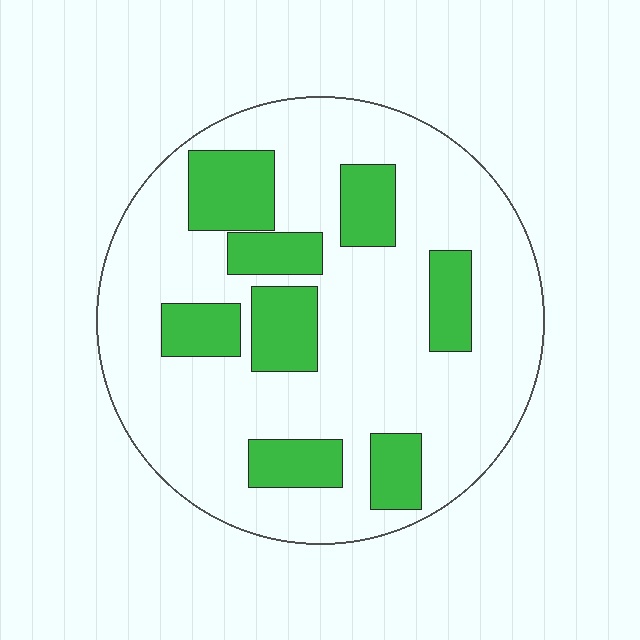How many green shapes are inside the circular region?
8.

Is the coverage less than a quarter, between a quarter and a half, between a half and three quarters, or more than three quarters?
Less than a quarter.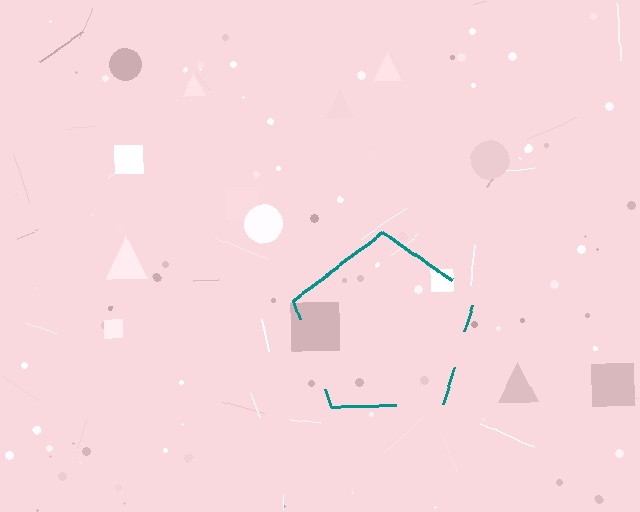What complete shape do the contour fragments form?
The contour fragments form a pentagon.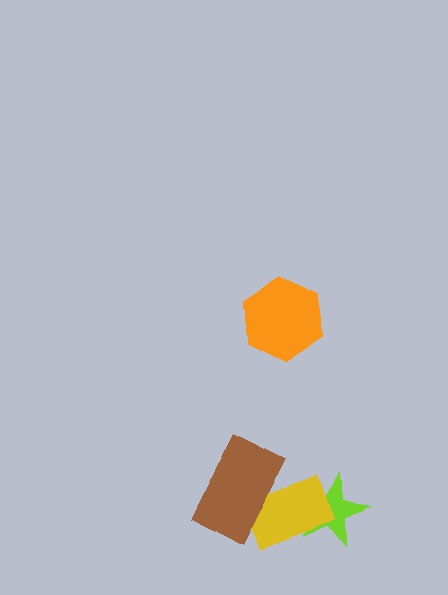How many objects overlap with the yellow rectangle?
2 objects overlap with the yellow rectangle.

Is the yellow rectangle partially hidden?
Yes, it is partially covered by another shape.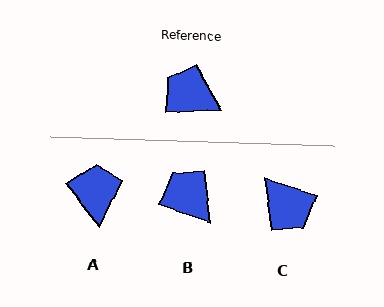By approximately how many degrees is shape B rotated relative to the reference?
Approximately 22 degrees clockwise.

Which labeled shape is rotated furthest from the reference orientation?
C, about 159 degrees away.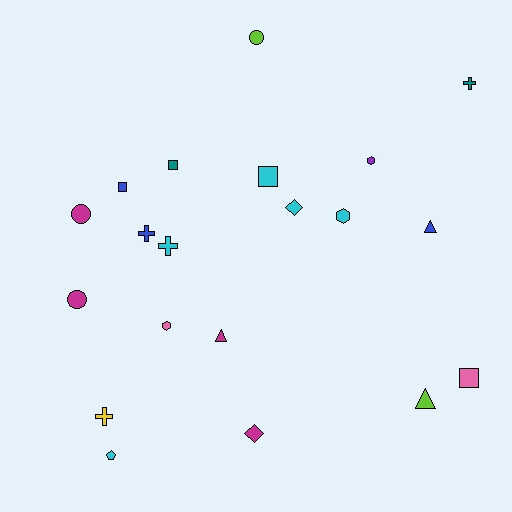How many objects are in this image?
There are 20 objects.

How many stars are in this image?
There are no stars.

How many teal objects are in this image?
There are 2 teal objects.